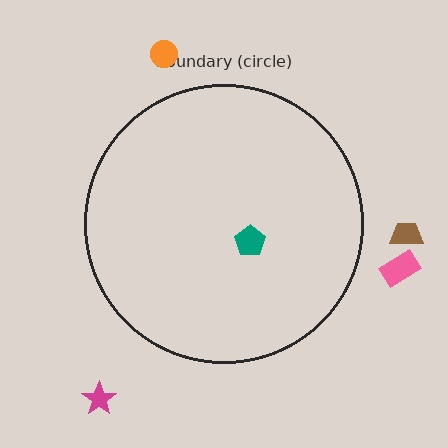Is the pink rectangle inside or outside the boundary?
Outside.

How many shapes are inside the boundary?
1 inside, 4 outside.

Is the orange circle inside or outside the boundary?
Outside.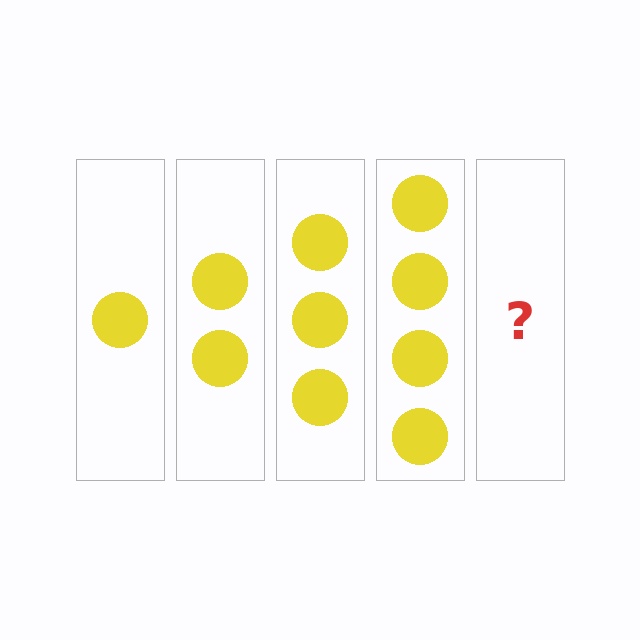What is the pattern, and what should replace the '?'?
The pattern is that each step adds one more circle. The '?' should be 5 circles.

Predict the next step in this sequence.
The next step is 5 circles.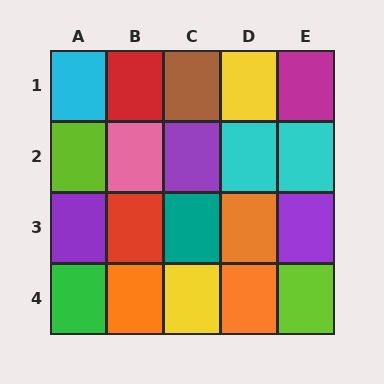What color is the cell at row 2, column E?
Cyan.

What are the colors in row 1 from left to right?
Cyan, red, brown, yellow, magenta.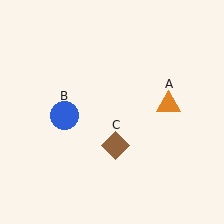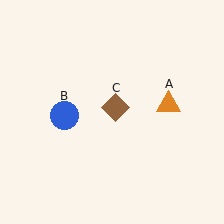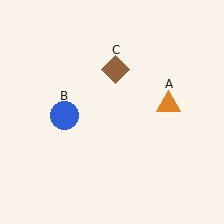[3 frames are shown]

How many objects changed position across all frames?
1 object changed position: brown diamond (object C).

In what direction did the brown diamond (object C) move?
The brown diamond (object C) moved up.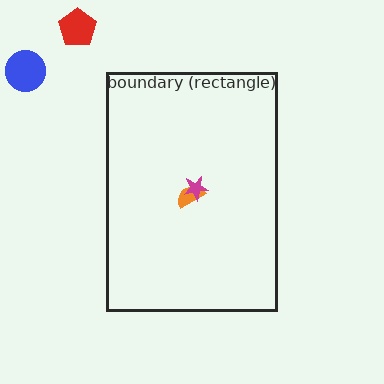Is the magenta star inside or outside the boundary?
Inside.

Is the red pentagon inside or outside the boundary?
Outside.